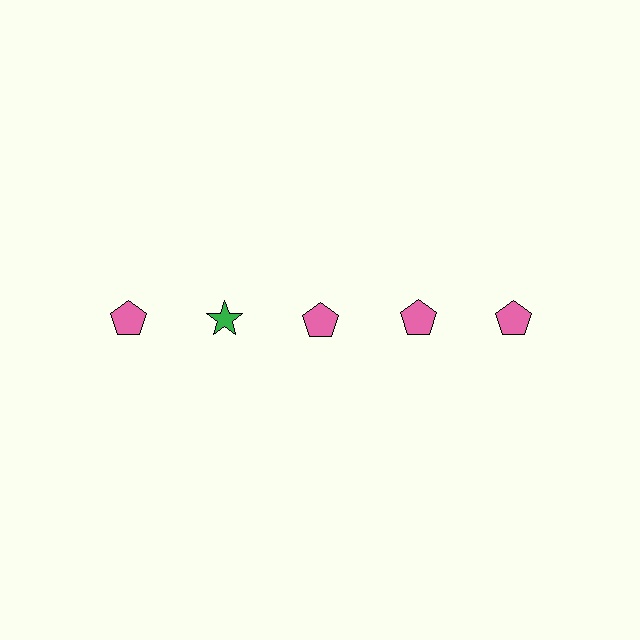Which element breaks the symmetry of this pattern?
The green star in the top row, second from left column breaks the symmetry. All other shapes are pink pentagons.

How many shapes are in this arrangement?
There are 5 shapes arranged in a grid pattern.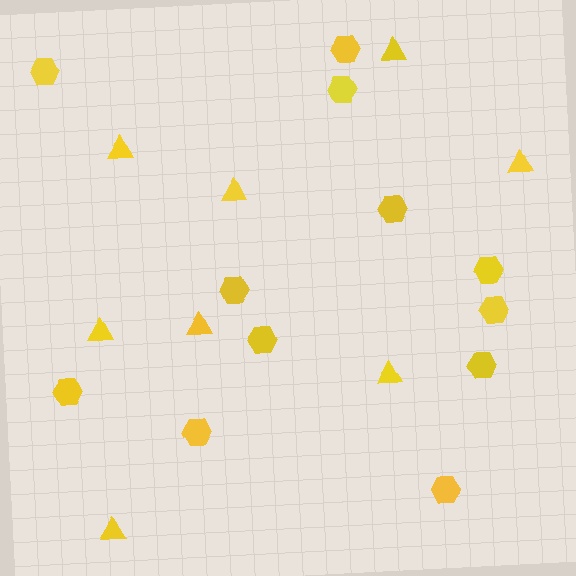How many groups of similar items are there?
There are 2 groups: one group of triangles (8) and one group of hexagons (12).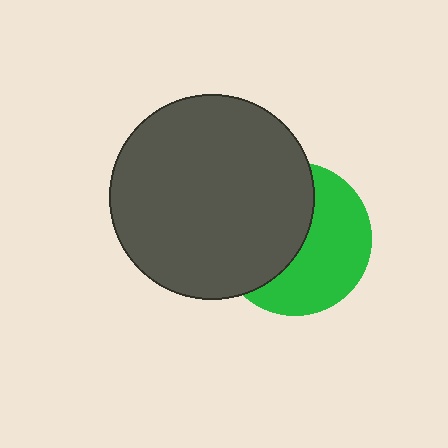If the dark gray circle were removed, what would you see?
You would see the complete green circle.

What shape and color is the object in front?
The object in front is a dark gray circle.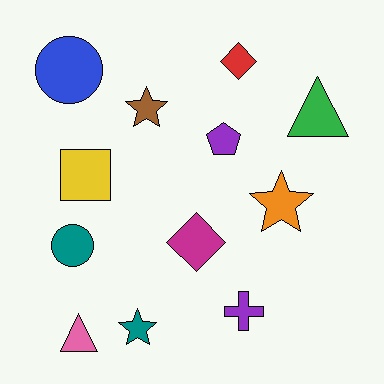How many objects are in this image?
There are 12 objects.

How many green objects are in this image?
There is 1 green object.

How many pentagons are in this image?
There is 1 pentagon.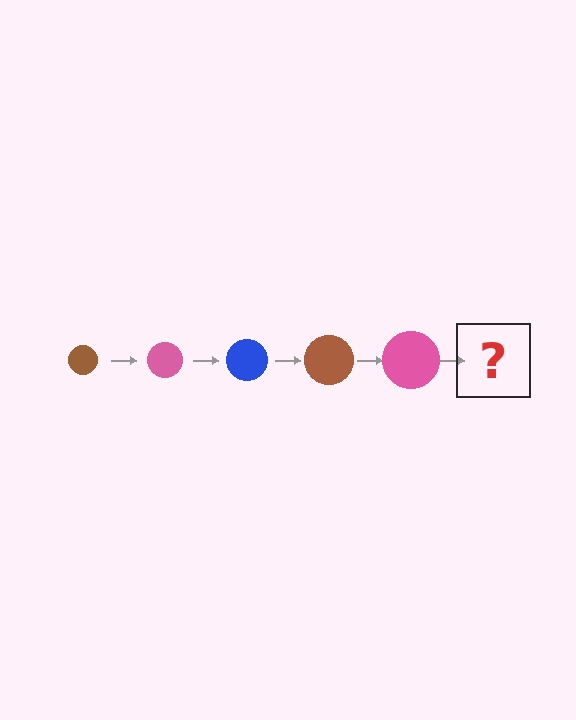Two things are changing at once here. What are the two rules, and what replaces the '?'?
The two rules are that the circle grows larger each step and the color cycles through brown, pink, and blue. The '?' should be a blue circle, larger than the previous one.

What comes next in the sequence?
The next element should be a blue circle, larger than the previous one.